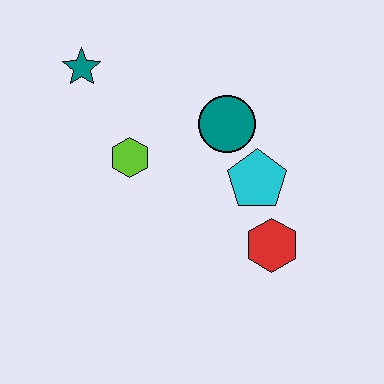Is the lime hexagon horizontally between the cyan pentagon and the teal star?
Yes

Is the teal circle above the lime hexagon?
Yes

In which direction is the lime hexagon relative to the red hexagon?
The lime hexagon is to the left of the red hexagon.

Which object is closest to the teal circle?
The cyan pentagon is closest to the teal circle.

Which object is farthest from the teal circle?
The teal star is farthest from the teal circle.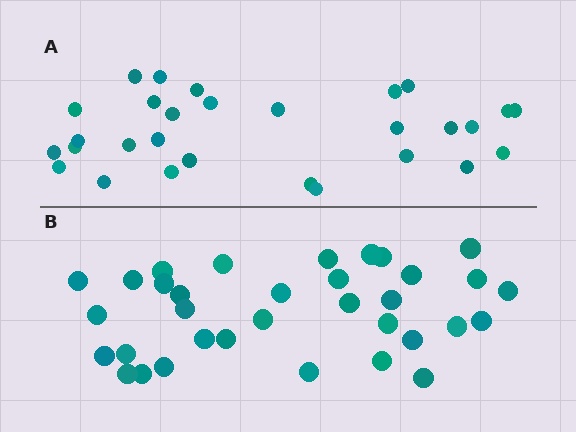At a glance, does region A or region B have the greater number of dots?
Region B (the bottom region) has more dots.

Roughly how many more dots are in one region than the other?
Region B has about 5 more dots than region A.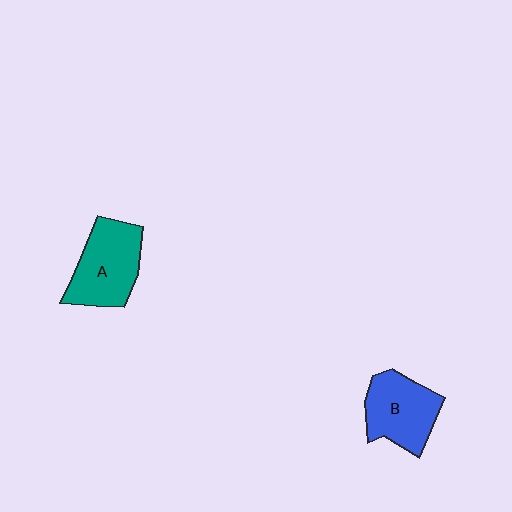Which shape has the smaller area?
Shape B (blue).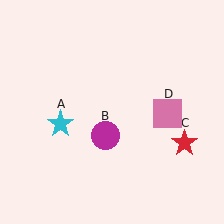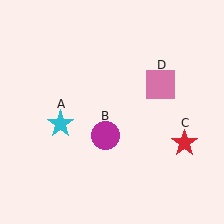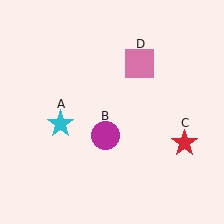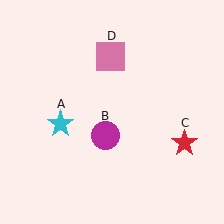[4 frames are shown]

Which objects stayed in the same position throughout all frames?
Cyan star (object A) and magenta circle (object B) and red star (object C) remained stationary.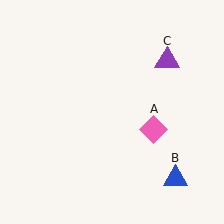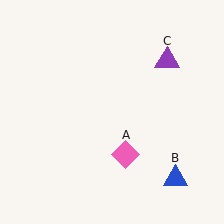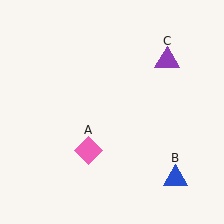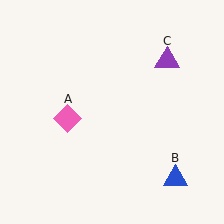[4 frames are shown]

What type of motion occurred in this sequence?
The pink diamond (object A) rotated clockwise around the center of the scene.